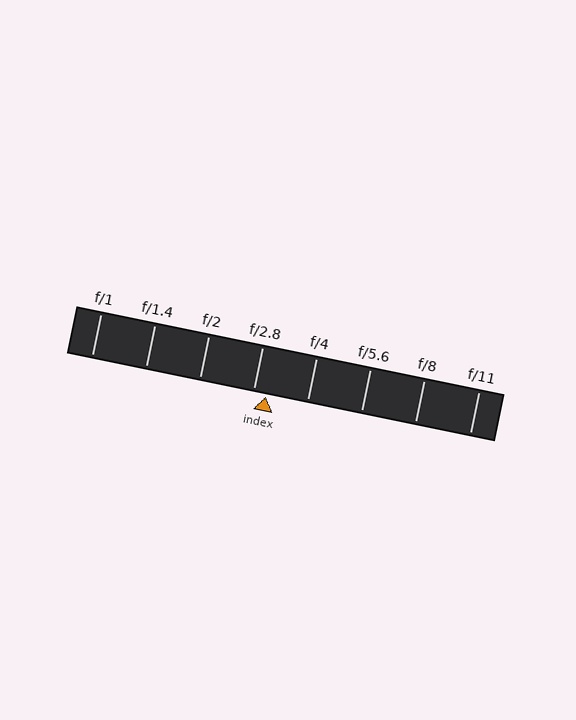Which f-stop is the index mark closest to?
The index mark is closest to f/2.8.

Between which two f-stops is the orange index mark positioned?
The index mark is between f/2.8 and f/4.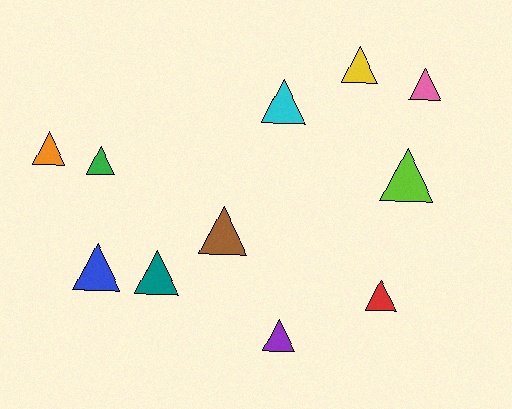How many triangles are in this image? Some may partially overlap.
There are 11 triangles.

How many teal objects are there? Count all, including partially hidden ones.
There is 1 teal object.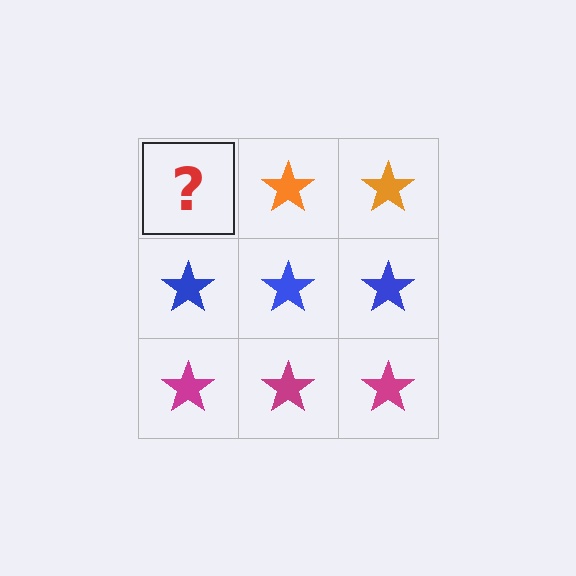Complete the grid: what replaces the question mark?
The question mark should be replaced with an orange star.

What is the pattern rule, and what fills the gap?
The rule is that each row has a consistent color. The gap should be filled with an orange star.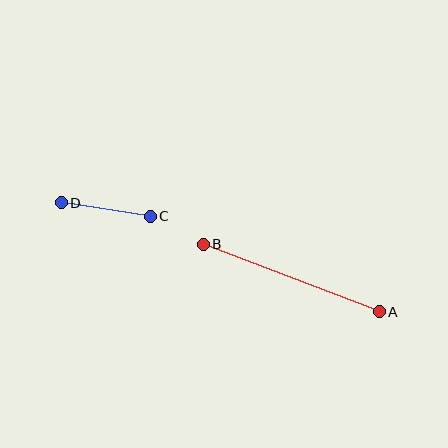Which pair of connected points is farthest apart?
Points A and B are farthest apart.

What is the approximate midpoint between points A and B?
The midpoint is at approximately (291, 278) pixels.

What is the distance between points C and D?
The distance is approximately 90 pixels.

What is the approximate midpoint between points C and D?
The midpoint is at approximately (106, 210) pixels.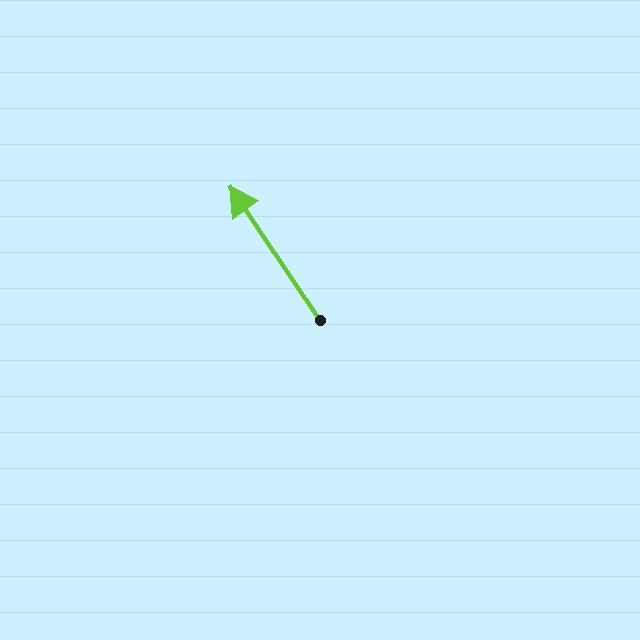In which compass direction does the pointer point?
Northwest.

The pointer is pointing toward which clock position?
Roughly 11 o'clock.